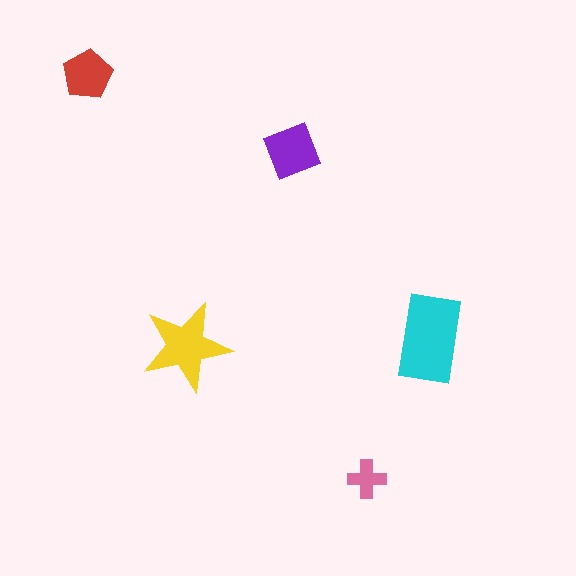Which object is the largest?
The cyan rectangle.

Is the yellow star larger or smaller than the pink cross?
Larger.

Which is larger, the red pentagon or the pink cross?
The red pentagon.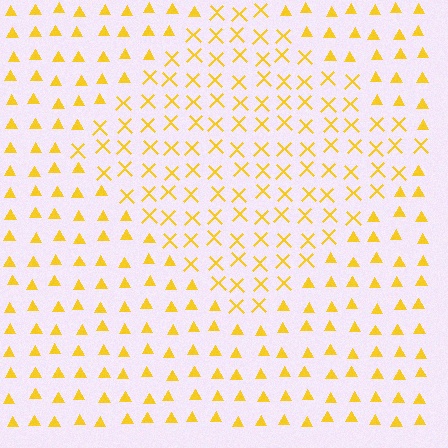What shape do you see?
I see a diamond.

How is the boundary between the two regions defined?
The boundary is defined by a change in element shape: X marks inside vs. triangles outside. All elements share the same color and spacing.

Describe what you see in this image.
The image is filled with small yellow elements arranged in a uniform grid. A diamond-shaped region contains X marks, while the surrounding area contains triangles. The boundary is defined purely by the change in element shape.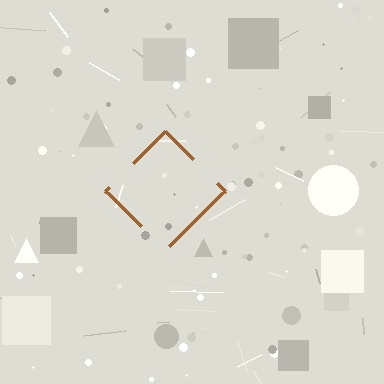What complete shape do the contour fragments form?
The contour fragments form a diamond.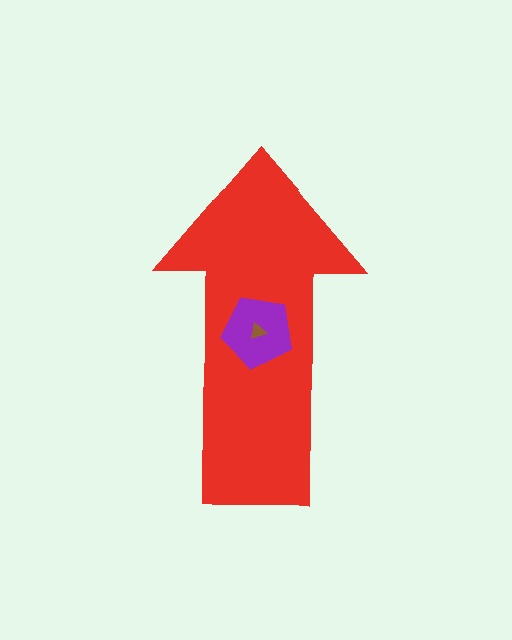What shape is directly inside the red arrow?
The purple pentagon.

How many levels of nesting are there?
3.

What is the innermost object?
The brown triangle.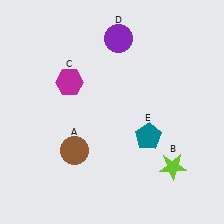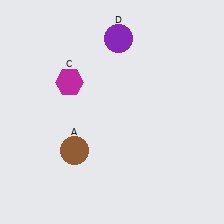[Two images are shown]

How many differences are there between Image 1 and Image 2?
There are 2 differences between the two images.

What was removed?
The teal pentagon (E), the lime star (B) were removed in Image 2.